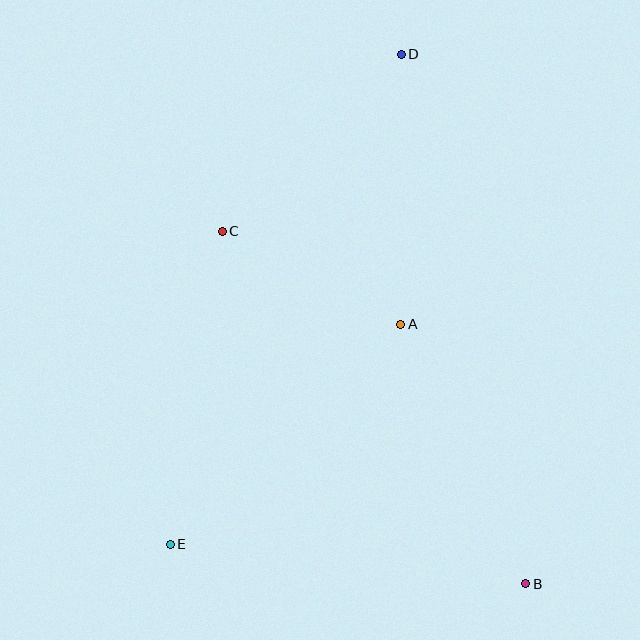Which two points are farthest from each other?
Points B and D are farthest from each other.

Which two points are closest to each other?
Points A and C are closest to each other.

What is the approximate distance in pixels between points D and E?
The distance between D and E is approximately 542 pixels.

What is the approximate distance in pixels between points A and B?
The distance between A and B is approximately 288 pixels.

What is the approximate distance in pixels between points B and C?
The distance between B and C is approximately 465 pixels.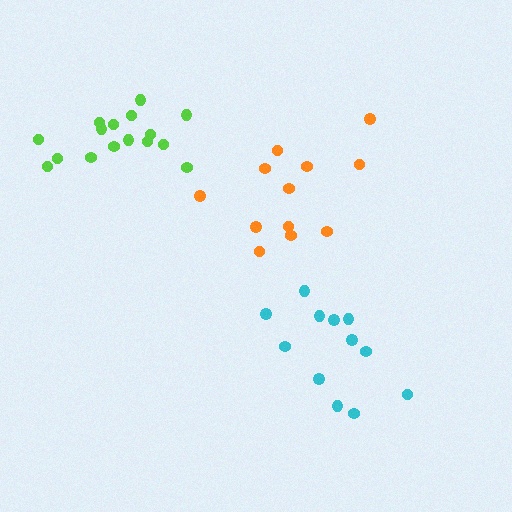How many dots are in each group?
Group 1: 12 dots, Group 2: 16 dots, Group 3: 12 dots (40 total).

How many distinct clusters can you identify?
There are 3 distinct clusters.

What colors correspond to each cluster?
The clusters are colored: cyan, lime, orange.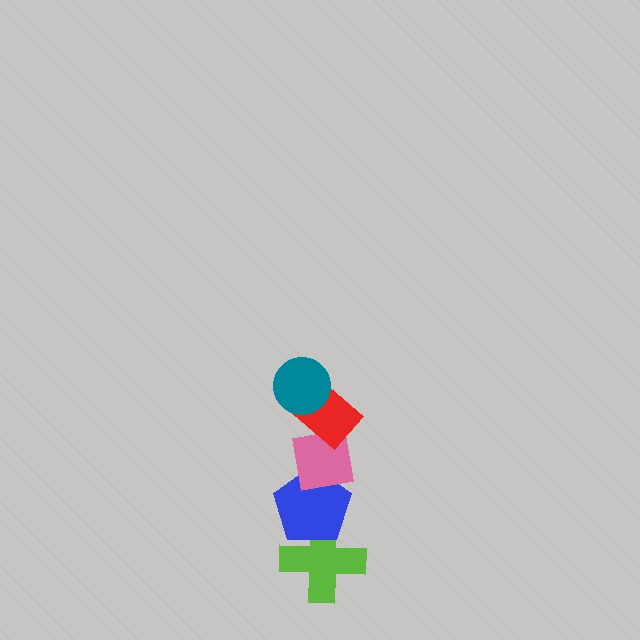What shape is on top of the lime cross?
The blue pentagon is on top of the lime cross.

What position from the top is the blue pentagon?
The blue pentagon is 4th from the top.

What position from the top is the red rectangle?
The red rectangle is 2nd from the top.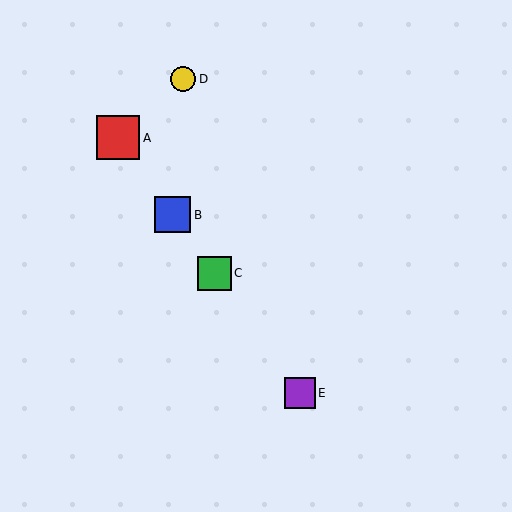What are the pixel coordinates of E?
Object E is at (300, 393).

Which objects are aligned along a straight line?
Objects A, B, C, E are aligned along a straight line.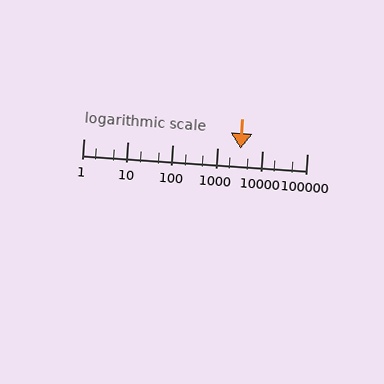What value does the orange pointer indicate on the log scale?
The pointer indicates approximately 3300.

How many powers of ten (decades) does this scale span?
The scale spans 5 decades, from 1 to 100000.